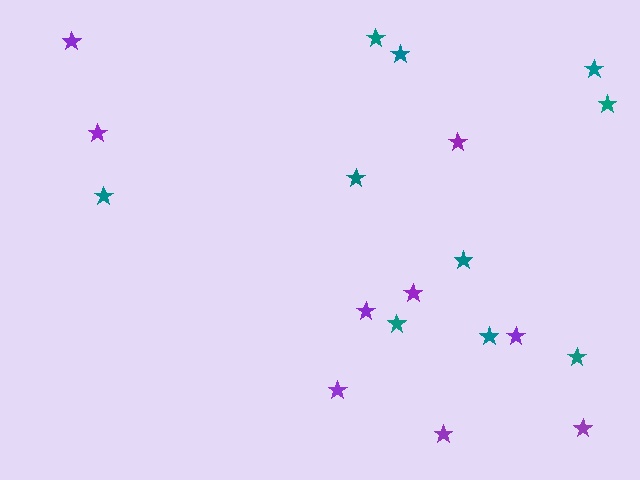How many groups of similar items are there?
There are 2 groups: one group of teal stars (10) and one group of purple stars (9).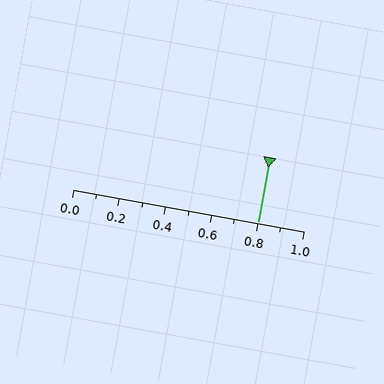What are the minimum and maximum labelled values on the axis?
The axis runs from 0.0 to 1.0.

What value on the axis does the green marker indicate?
The marker indicates approximately 0.8.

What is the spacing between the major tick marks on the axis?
The major ticks are spaced 0.2 apart.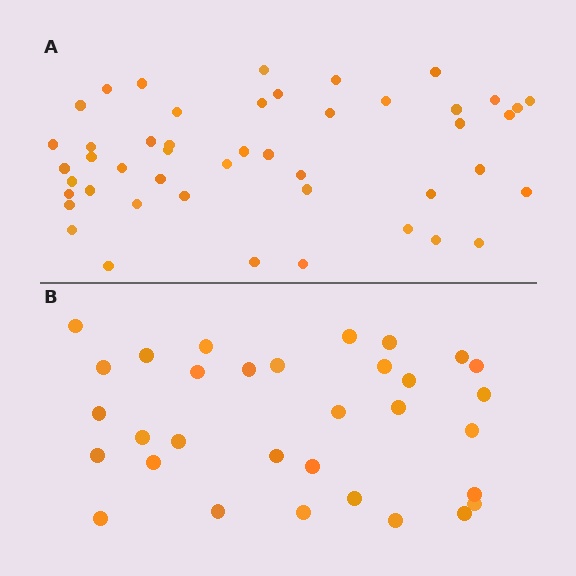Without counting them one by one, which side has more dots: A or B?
Region A (the top region) has more dots.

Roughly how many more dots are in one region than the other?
Region A has approximately 15 more dots than region B.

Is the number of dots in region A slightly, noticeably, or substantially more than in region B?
Region A has substantially more. The ratio is roughly 1.5 to 1.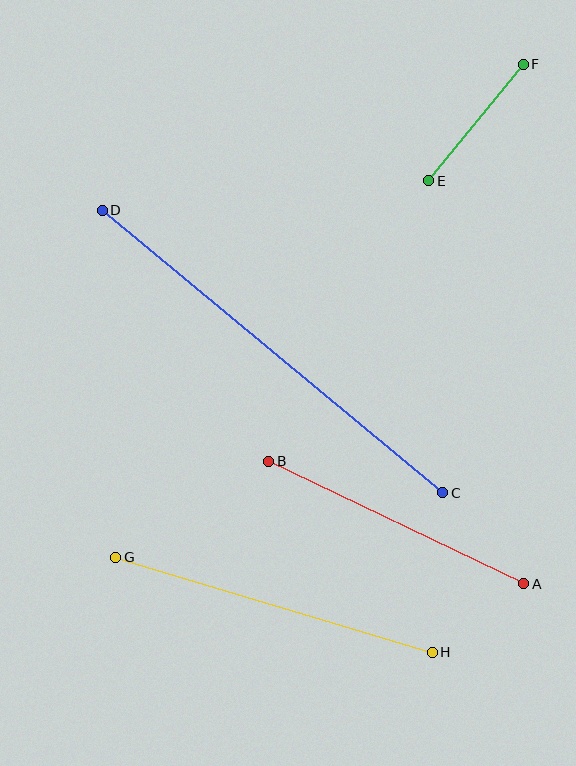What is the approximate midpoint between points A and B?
The midpoint is at approximately (396, 523) pixels.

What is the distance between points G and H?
The distance is approximately 330 pixels.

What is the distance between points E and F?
The distance is approximately 150 pixels.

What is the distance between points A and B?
The distance is approximately 283 pixels.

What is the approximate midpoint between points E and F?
The midpoint is at approximately (476, 123) pixels.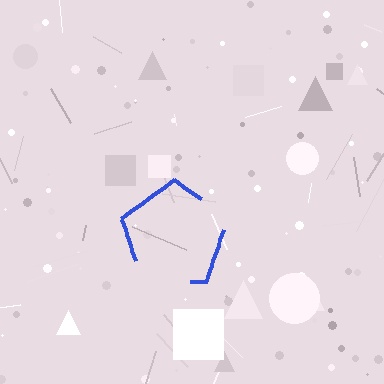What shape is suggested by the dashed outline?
The dashed outline suggests a pentagon.